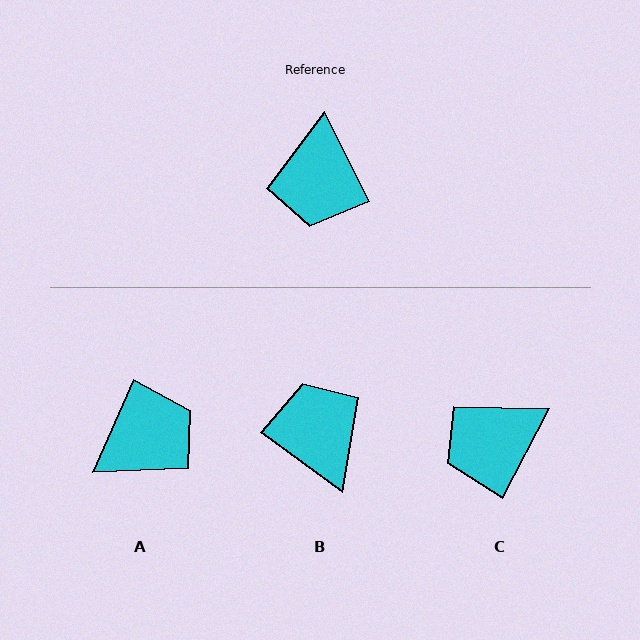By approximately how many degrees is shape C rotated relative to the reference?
Approximately 55 degrees clockwise.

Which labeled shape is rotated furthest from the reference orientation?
B, about 153 degrees away.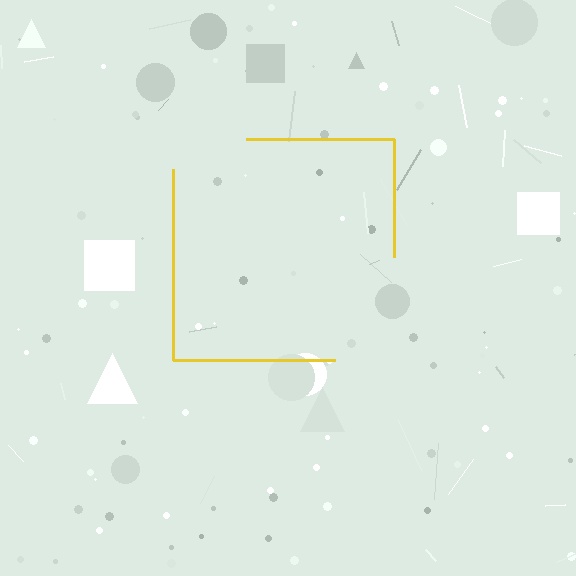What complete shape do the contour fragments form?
The contour fragments form a square.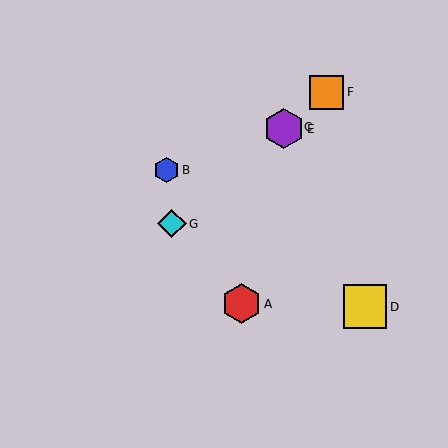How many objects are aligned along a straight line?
4 objects (C, E, F, G) are aligned along a straight line.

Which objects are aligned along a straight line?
Objects C, E, F, G are aligned along a straight line.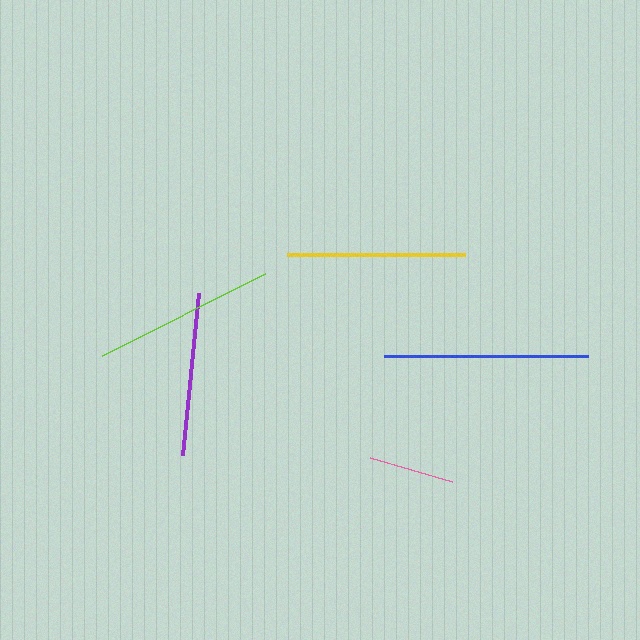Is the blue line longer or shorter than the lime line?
The blue line is longer than the lime line.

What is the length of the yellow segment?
The yellow segment is approximately 178 pixels long.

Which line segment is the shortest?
The pink line is the shortest at approximately 86 pixels.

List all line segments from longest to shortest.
From longest to shortest: blue, lime, yellow, purple, pink.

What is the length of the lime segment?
The lime segment is approximately 182 pixels long.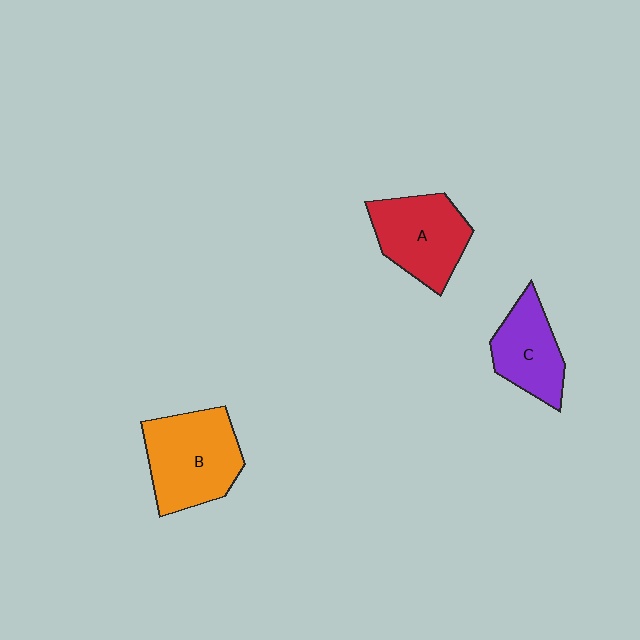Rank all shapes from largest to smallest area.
From largest to smallest: B (orange), A (red), C (purple).